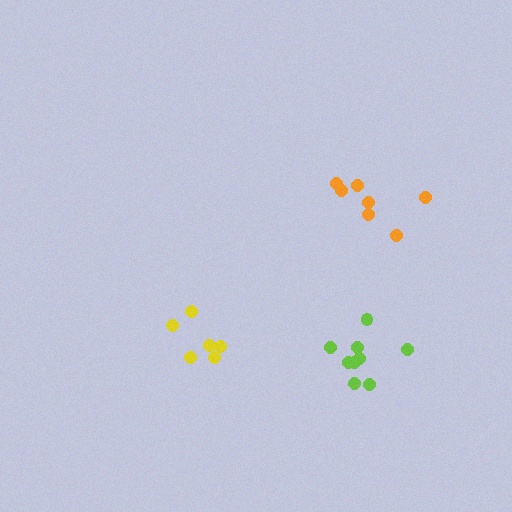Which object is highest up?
The orange cluster is topmost.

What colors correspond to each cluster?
The clusters are colored: lime, orange, yellow.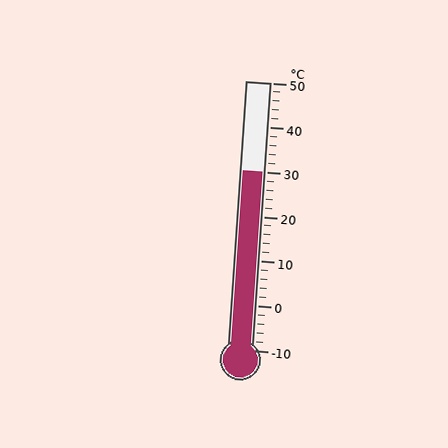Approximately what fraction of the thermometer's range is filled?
The thermometer is filled to approximately 65% of its range.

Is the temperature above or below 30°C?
The temperature is at 30°C.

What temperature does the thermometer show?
The thermometer shows approximately 30°C.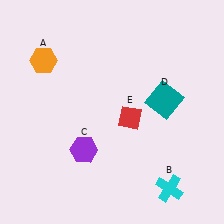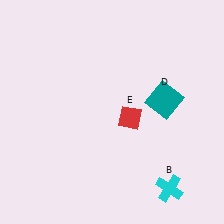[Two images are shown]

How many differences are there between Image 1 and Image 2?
There are 2 differences between the two images.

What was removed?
The orange hexagon (A), the purple hexagon (C) were removed in Image 2.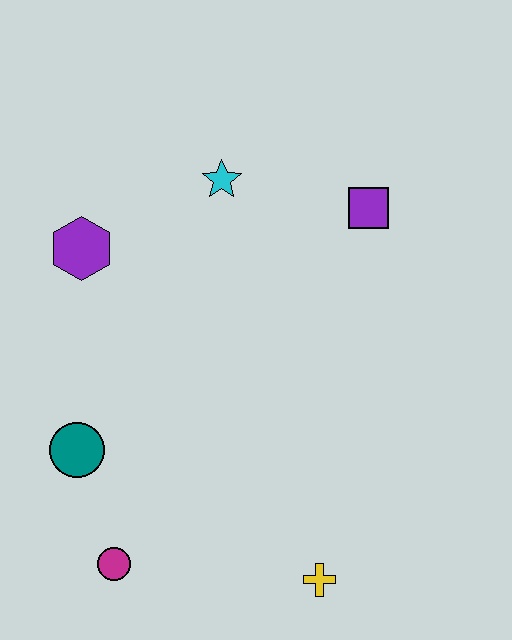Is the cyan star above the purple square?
Yes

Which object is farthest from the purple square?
The magenta circle is farthest from the purple square.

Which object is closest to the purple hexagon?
The cyan star is closest to the purple hexagon.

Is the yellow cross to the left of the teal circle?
No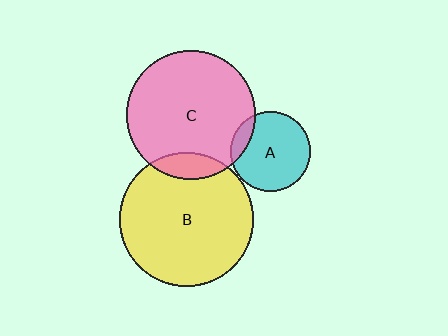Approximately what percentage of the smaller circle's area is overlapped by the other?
Approximately 15%.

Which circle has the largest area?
Circle B (yellow).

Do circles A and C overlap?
Yes.